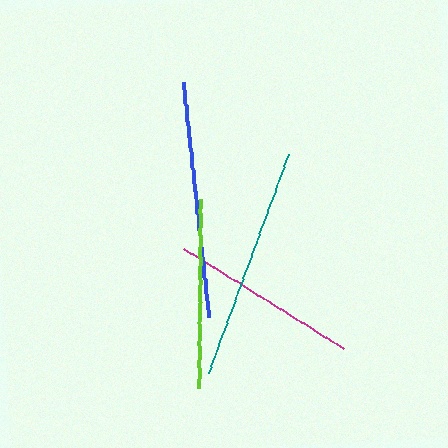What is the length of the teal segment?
The teal segment is approximately 233 pixels long.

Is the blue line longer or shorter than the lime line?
The blue line is longer than the lime line.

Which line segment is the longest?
The blue line is the longest at approximately 236 pixels.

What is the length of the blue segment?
The blue segment is approximately 236 pixels long.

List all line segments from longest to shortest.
From longest to shortest: blue, teal, magenta, lime.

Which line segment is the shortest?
The lime line is the shortest at approximately 189 pixels.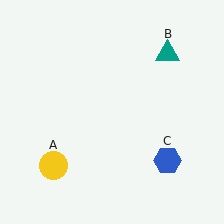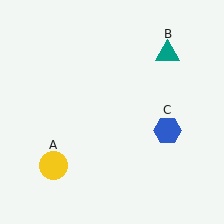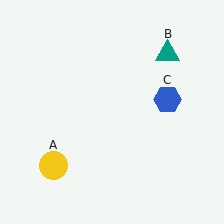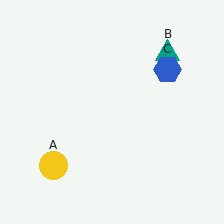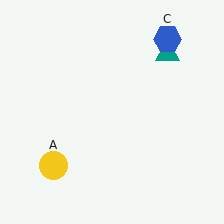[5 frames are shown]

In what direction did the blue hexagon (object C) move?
The blue hexagon (object C) moved up.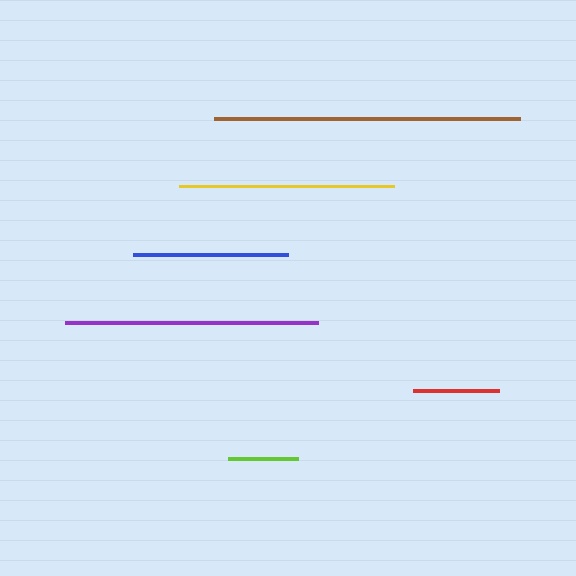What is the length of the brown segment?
The brown segment is approximately 306 pixels long.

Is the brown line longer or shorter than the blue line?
The brown line is longer than the blue line.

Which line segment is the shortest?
The lime line is the shortest at approximately 70 pixels.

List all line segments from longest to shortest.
From longest to shortest: brown, purple, yellow, blue, red, lime.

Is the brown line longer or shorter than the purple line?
The brown line is longer than the purple line.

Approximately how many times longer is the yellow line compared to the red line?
The yellow line is approximately 2.5 times the length of the red line.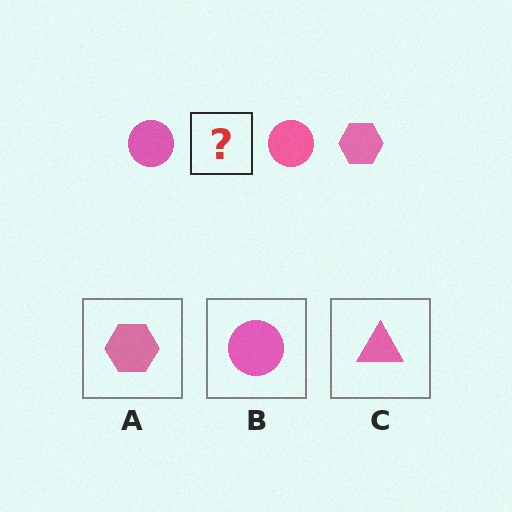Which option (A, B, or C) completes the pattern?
A.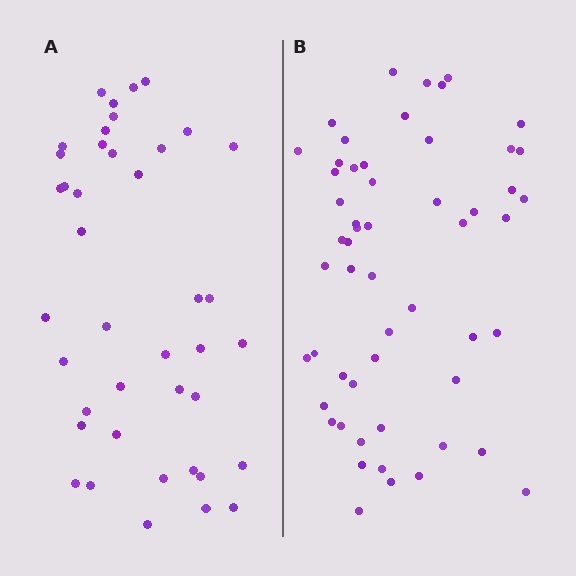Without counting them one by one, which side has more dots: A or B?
Region B (the right region) has more dots.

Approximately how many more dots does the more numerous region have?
Region B has approximately 15 more dots than region A.